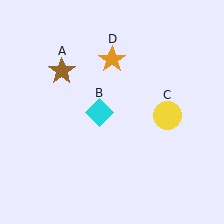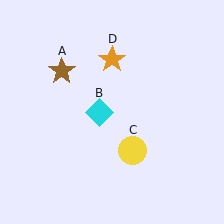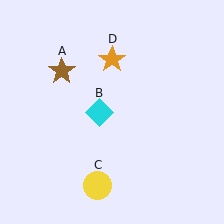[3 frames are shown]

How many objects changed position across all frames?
1 object changed position: yellow circle (object C).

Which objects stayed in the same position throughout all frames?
Brown star (object A) and cyan diamond (object B) and orange star (object D) remained stationary.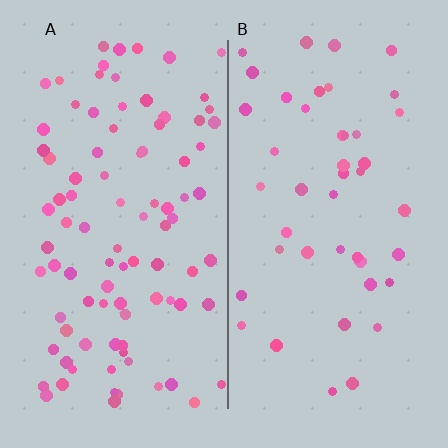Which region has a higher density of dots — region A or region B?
A (the left).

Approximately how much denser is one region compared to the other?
Approximately 2.0× — region A over region B.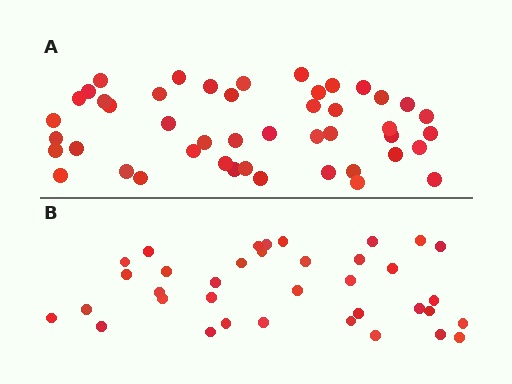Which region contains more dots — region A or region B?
Region A (the top region) has more dots.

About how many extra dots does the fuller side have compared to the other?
Region A has roughly 10 or so more dots than region B.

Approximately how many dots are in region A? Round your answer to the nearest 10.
About 50 dots. (The exact count is 46, which rounds to 50.)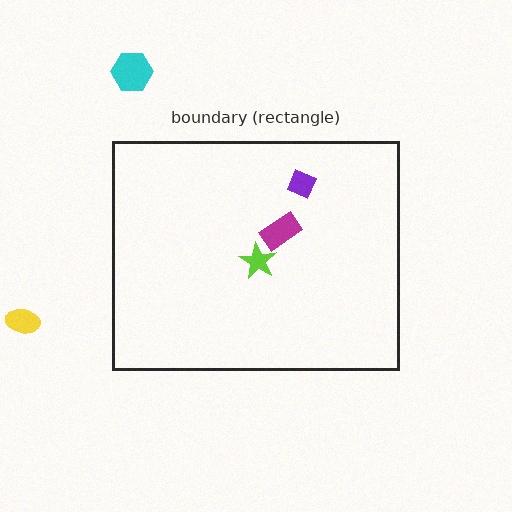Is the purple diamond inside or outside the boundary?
Inside.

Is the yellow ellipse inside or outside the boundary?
Outside.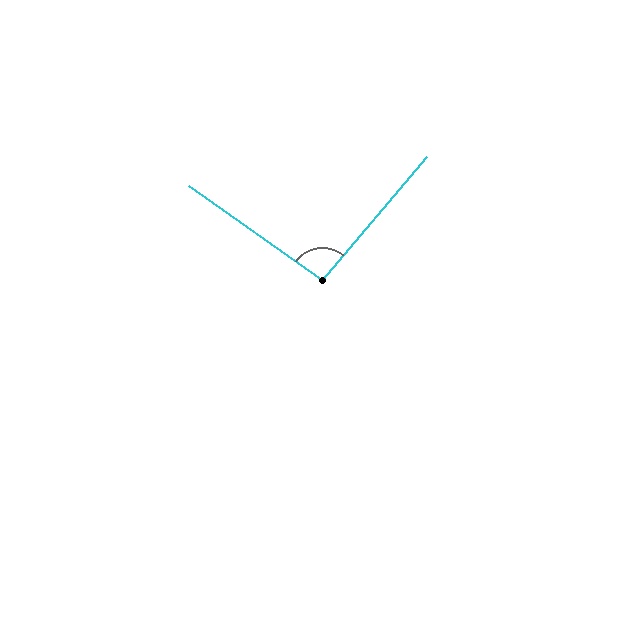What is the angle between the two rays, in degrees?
Approximately 95 degrees.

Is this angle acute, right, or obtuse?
It is obtuse.